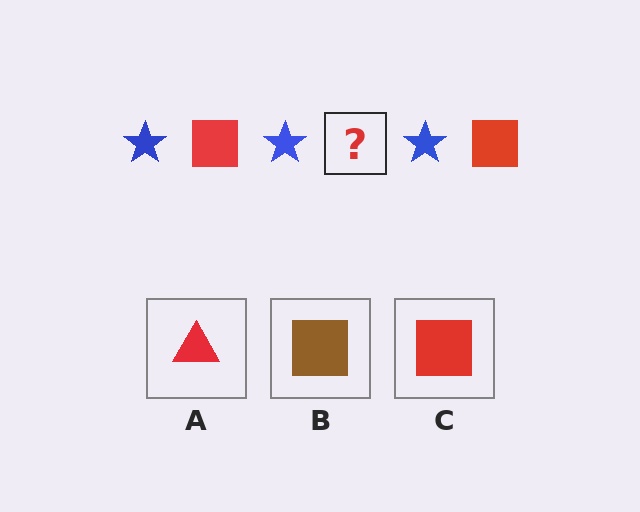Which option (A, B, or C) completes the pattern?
C.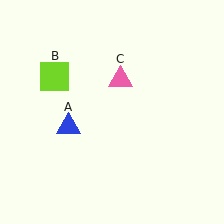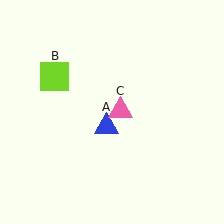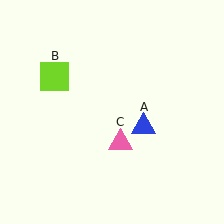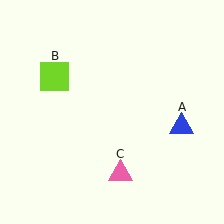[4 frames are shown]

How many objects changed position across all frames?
2 objects changed position: blue triangle (object A), pink triangle (object C).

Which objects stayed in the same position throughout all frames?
Lime square (object B) remained stationary.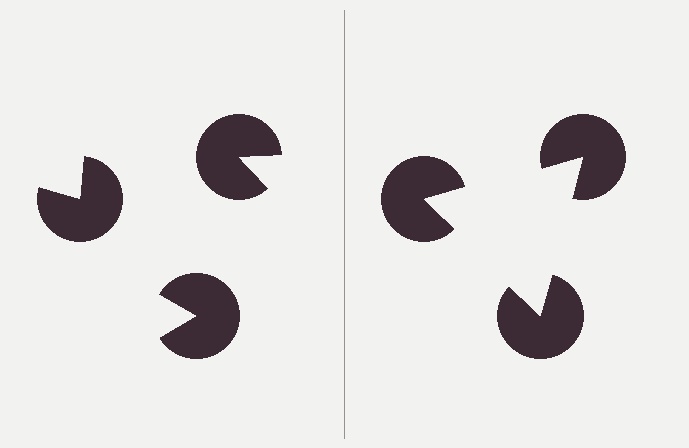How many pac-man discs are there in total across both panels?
6 — 3 on each side.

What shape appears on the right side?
An illusory triangle.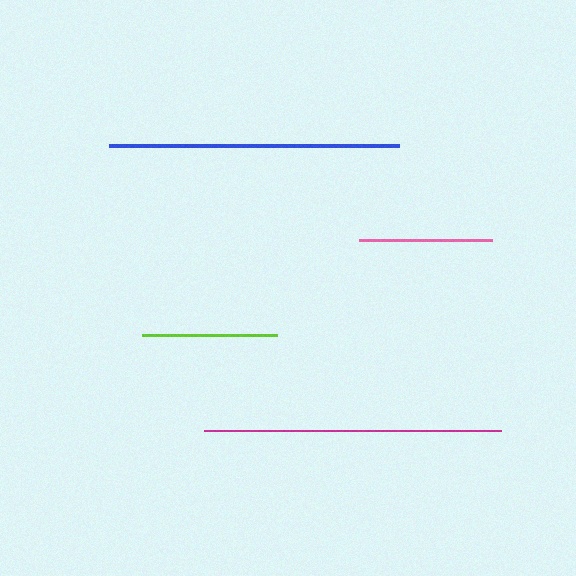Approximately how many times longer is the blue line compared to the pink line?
The blue line is approximately 2.2 times the length of the pink line.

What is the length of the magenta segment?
The magenta segment is approximately 297 pixels long.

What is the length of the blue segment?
The blue segment is approximately 290 pixels long.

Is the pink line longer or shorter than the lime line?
The lime line is longer than the pink line.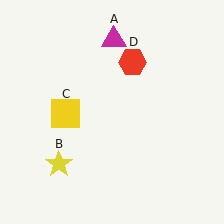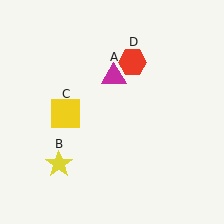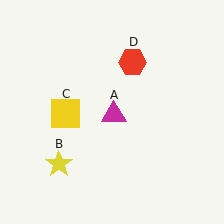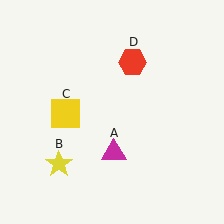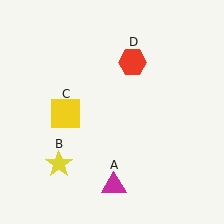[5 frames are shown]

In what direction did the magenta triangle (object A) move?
The magenta triangle (object A) moved down.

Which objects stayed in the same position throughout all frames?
Yellow star (object B) and yellow square (object C) and red hexagon (object D) remained stationary.